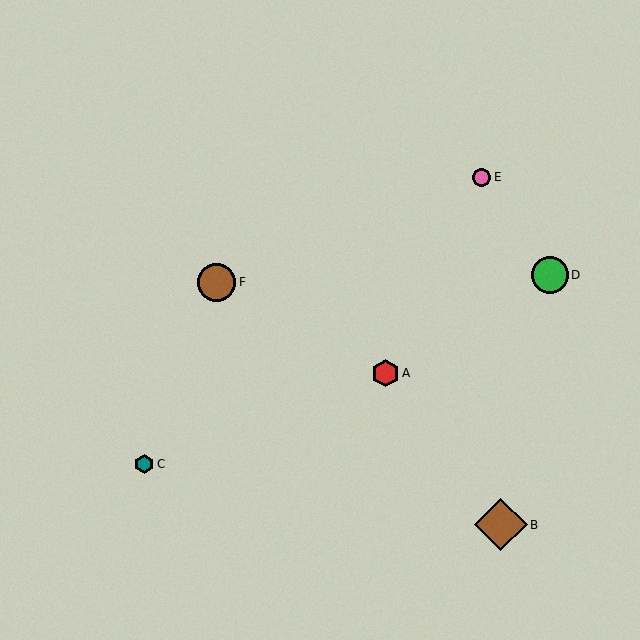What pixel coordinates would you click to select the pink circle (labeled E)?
Click at (482, 177) to select the pink circle E.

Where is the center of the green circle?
The center of the green circle is at (550, 275).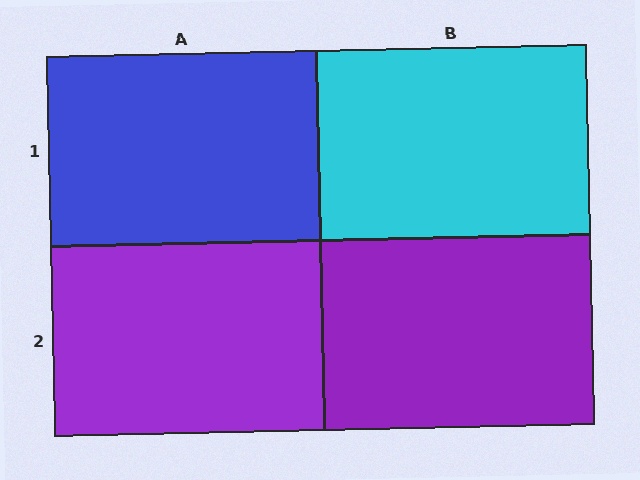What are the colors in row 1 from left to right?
Blue, cyan.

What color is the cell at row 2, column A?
Purple.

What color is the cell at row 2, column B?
Purple.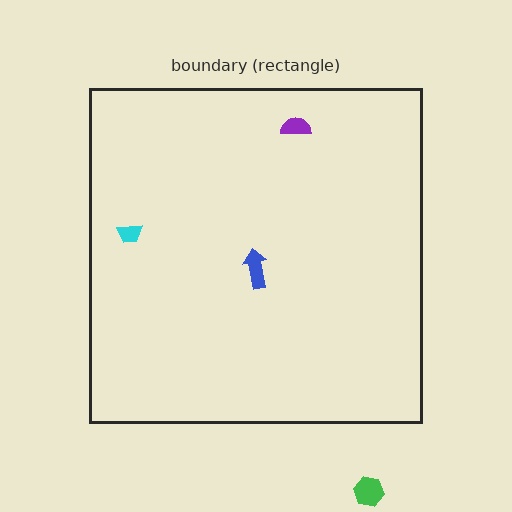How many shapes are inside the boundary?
3 inside, 1 outside.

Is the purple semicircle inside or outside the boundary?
Inside.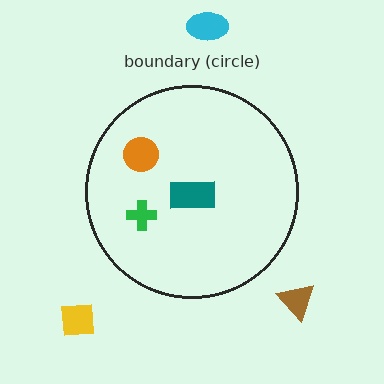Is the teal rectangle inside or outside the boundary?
Inside.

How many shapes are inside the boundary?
3 inside, 3 outside.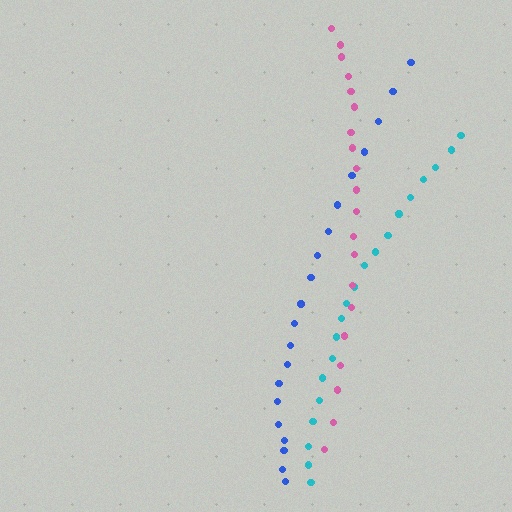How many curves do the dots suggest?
There are 3 distinct paths.